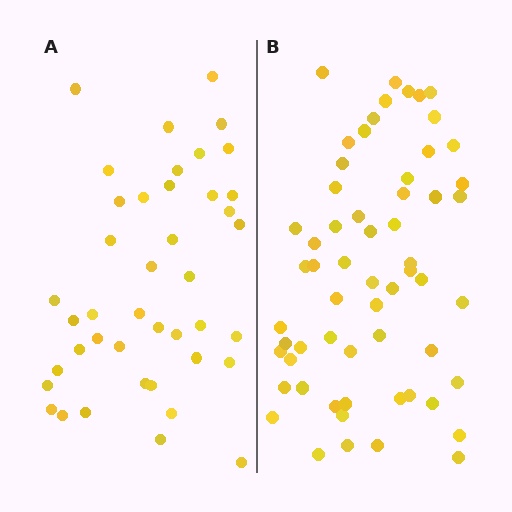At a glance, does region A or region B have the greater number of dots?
Region B (the right region) has more dots.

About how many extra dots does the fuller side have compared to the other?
Region B has approximately 20 more dots than region A.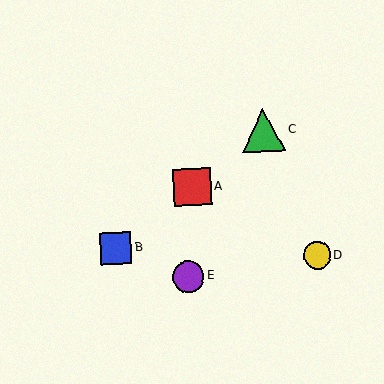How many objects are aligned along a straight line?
3 objects (A, B, C) are aligned along a straight line.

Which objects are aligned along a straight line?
Objects A, B, C are aligned along a straight line.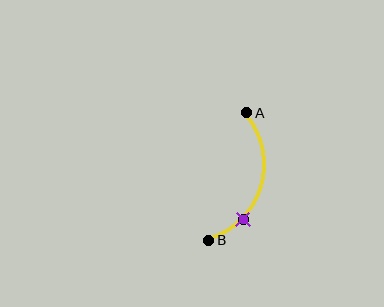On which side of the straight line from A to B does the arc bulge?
The arc bulges to the right of the straight line connecting A and B.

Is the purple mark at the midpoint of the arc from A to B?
No. The purple mark lies on the arc but is closer to endpoint B. The arc midpoint would be at the point on the curve equidistant along the arc from both A and B.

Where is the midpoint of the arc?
The arc midpoint is the point on the curve farthest from the straight line joining A and B. It sits to the right of that line.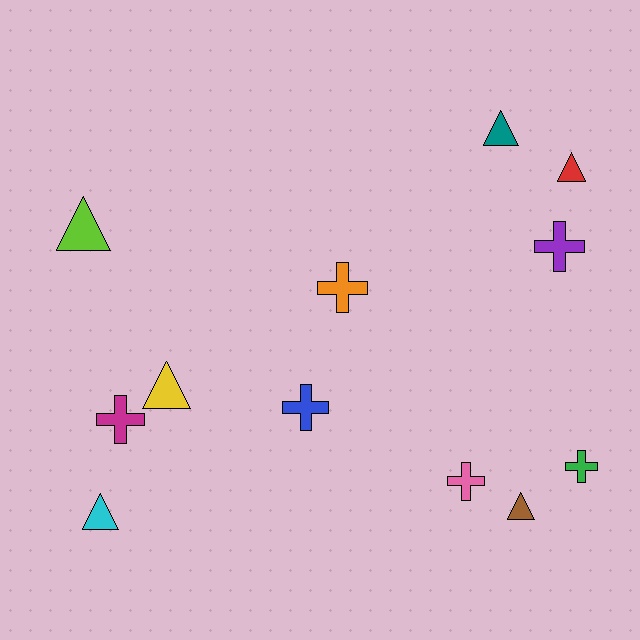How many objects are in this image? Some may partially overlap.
There are 12 objects.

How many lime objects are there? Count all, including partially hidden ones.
There is 1 lime object.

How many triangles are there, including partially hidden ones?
There are 6 triangles.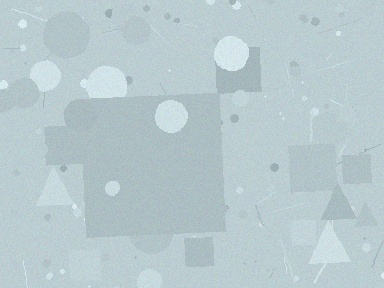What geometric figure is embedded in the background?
A square is embedded in the background.